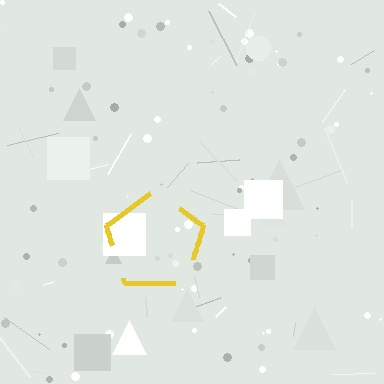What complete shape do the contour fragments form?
The contour fragments form a pentagon.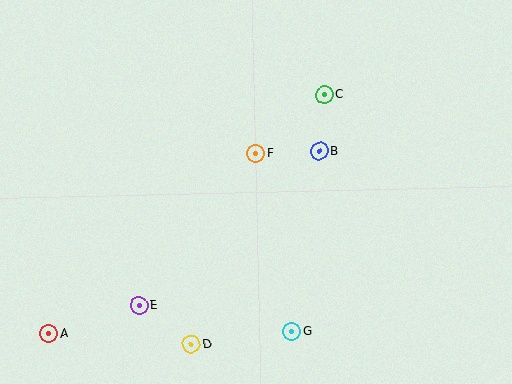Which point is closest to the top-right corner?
Point C is closest to the top-right corner.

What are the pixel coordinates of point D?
Point D is at (191, 344).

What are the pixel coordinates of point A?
Point A is at (49, 334).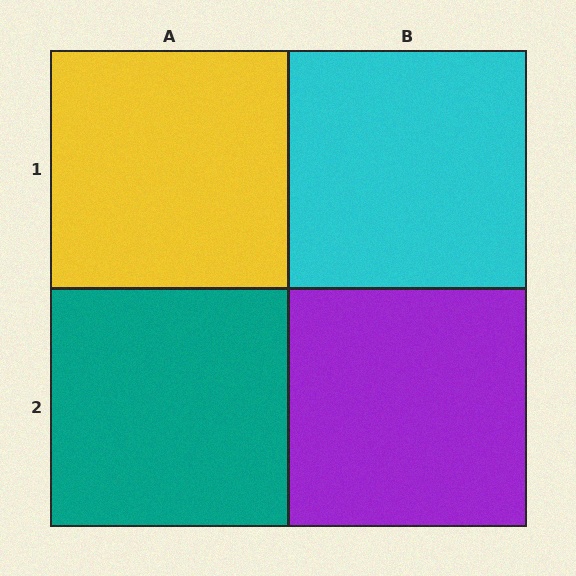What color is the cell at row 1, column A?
Yellow.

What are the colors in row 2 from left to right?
Teal, purple.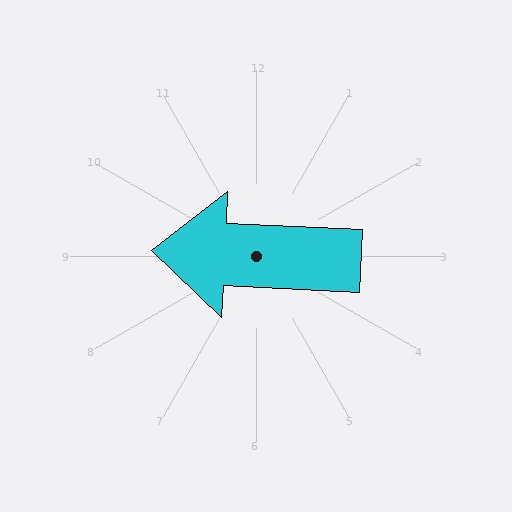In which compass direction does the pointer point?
West.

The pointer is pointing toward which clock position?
Roughly 9 o'clock.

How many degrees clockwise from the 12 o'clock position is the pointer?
Approximately 273 degrees.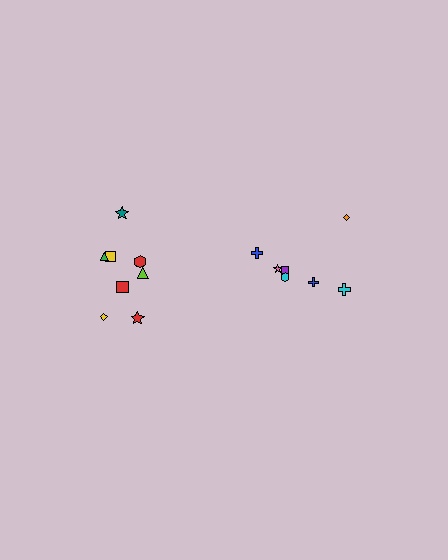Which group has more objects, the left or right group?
The left group.